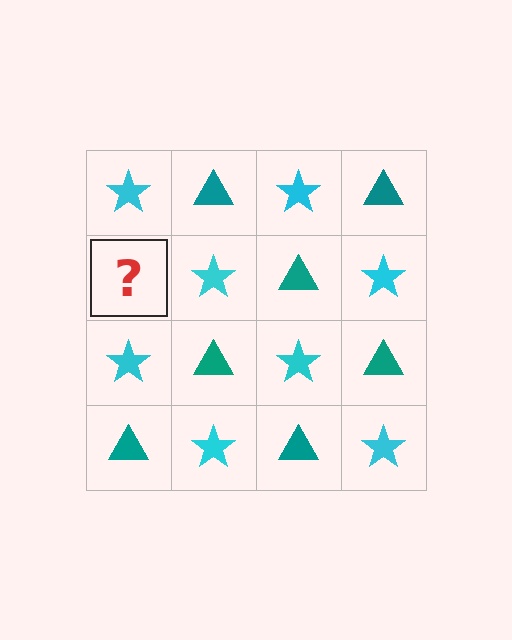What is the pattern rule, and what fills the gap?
The rule is that it alternates cyan star and teal triangle in a checkerboard pattern. The gap should be filled with a teal triangle.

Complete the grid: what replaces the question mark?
The question mark should be replaced with a teal triangle.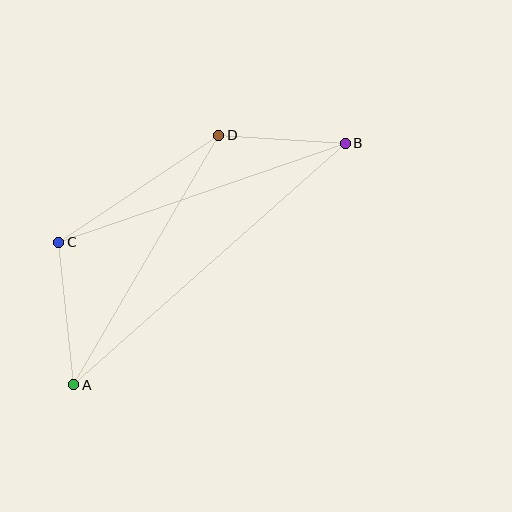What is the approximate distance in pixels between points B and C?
The distance between B and C is approximately 303 pixels.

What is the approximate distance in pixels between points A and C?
The distance between A and C is approximately 143 pixels.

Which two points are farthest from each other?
Points A and B are farthest from each other.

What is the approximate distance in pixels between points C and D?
The distance between C and D is approximately 192 pixels.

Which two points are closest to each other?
Points B and D are closest to each other.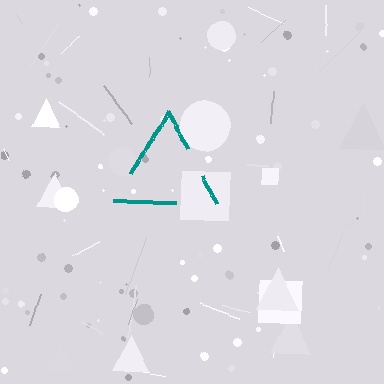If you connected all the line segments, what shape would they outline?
They would outline a triangle.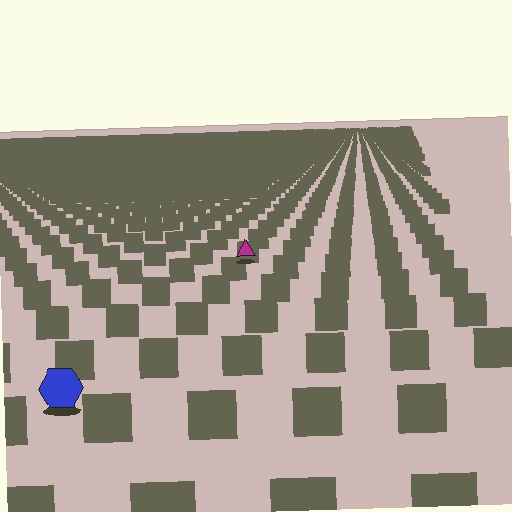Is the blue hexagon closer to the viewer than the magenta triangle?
Yes. The blue hexagon is closer — you can tell from the texture gradient: the ground texture is coarser near it.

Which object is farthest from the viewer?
The magenta triangle is farthest from the viewer. It appears smaller and the ground texture around it is denser.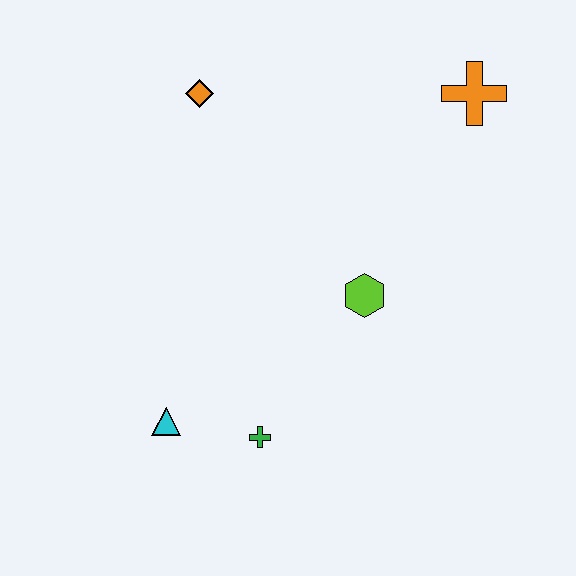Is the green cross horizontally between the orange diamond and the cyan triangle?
No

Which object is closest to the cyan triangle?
The green cross is closest to the cyan triangle.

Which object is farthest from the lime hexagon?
The orange diamond is farthest from the lime hexagon.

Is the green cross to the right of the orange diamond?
Yes